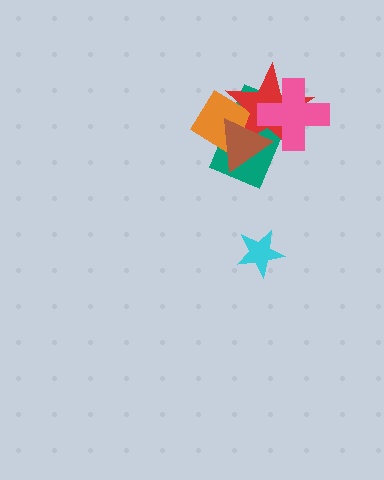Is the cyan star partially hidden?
No, no other shape covers it.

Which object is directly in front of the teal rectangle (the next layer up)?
The orange diamond is directly in front of the teal rectangle.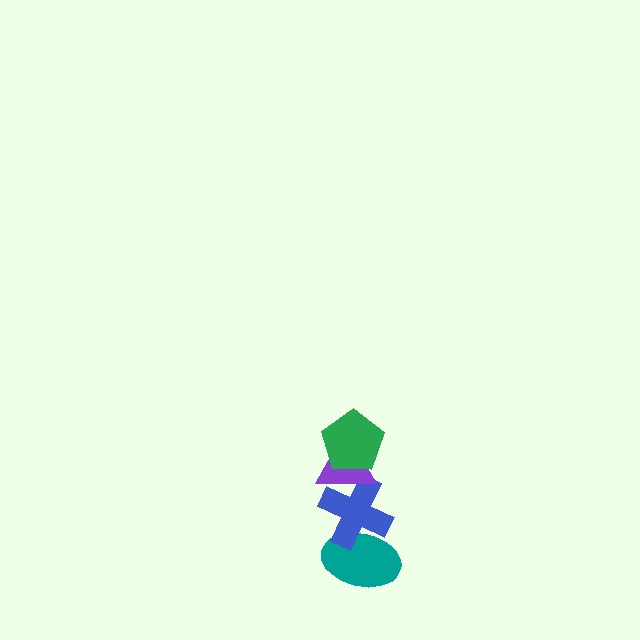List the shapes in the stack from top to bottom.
From top to bottom: the green pentagon, the purple triangle, the blue cross, the teal ellipse.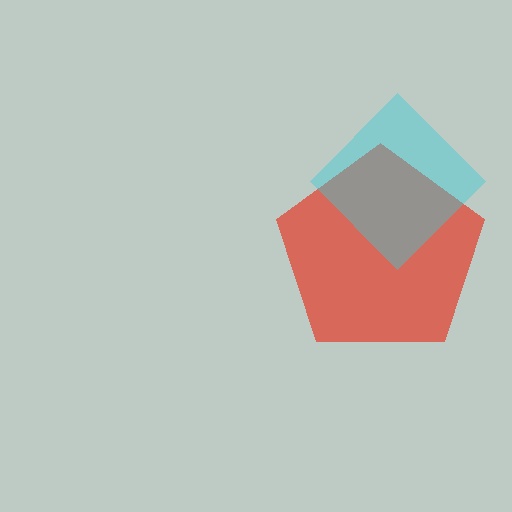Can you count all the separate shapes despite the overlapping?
Yes, there are 2 separate shapes.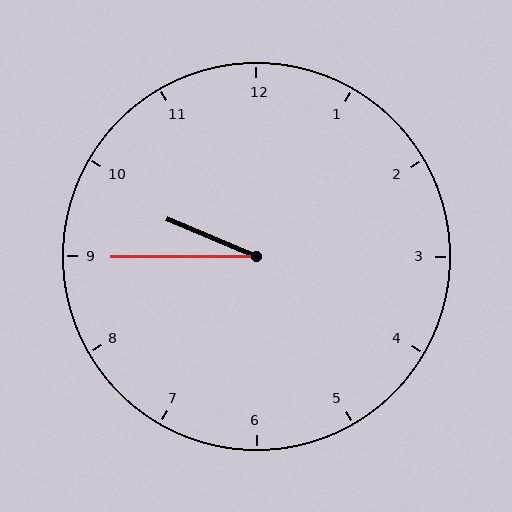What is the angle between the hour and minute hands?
Approximately 22 degrees.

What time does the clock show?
9:45.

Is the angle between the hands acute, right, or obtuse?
It is acute.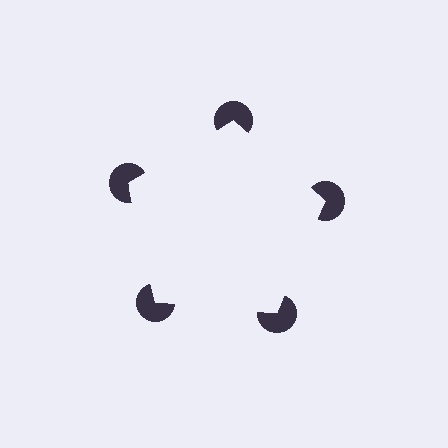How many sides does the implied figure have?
5 sides.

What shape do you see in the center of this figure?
An illusory pentagon — its edges are inferred from the aligned wedge cuts in the pac-man discs, not physically drawn.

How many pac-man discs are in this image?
There are 5 — one at each vertex of the illusory pentagon.